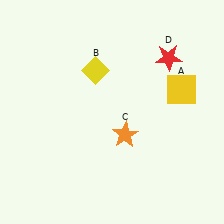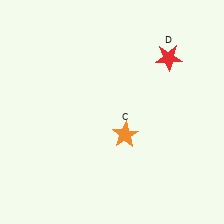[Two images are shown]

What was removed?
The yellow diamond (B), the yellow square (A) were removed in Image 2.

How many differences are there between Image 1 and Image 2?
There are 2 differences between the two images.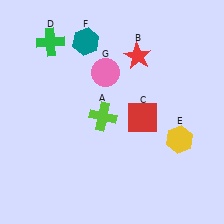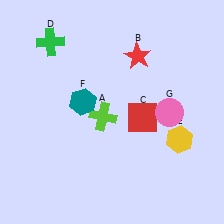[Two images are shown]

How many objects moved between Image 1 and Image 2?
2 objects moved between the two images.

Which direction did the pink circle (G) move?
The pink circle (G) moved right.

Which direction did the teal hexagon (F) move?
The teal hexagon (F) moved down.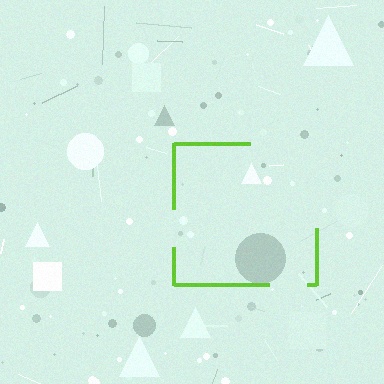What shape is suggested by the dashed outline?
The dashed outline suggests a square.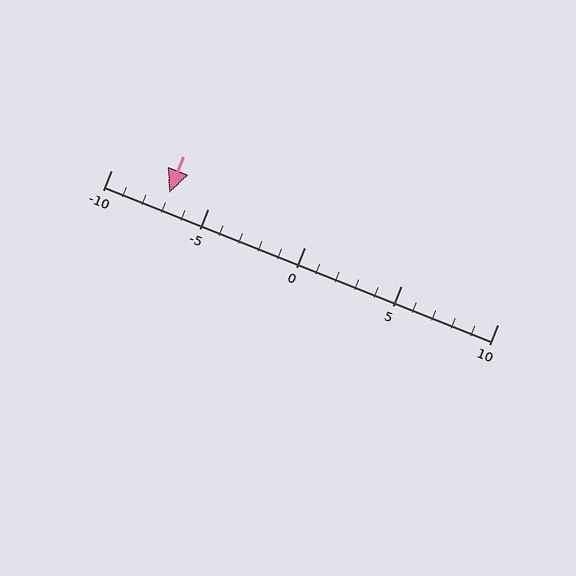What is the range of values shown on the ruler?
The ruler shows values from -10 to 10.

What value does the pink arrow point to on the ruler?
The pink arrow points to approximately -7.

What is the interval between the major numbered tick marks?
The major tick marks are spaced 5 units apart.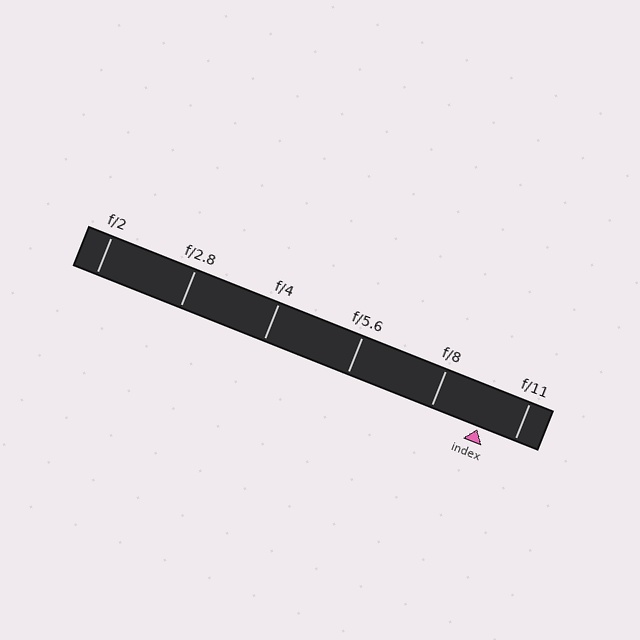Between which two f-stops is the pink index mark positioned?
The index mark is between f/8 and f/11.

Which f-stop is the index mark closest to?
The index mark is closest to f/11.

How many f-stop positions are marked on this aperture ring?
There are 6 f-stop positions marked.